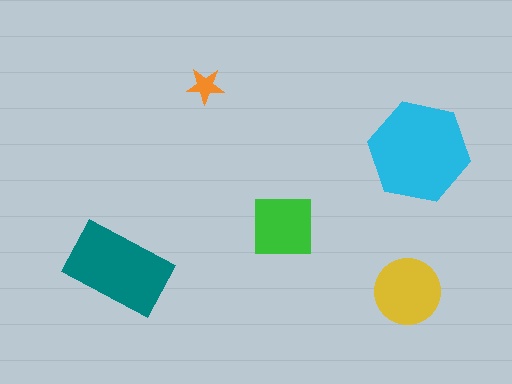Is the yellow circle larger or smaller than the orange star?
Larger.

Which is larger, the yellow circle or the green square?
The yellow circle.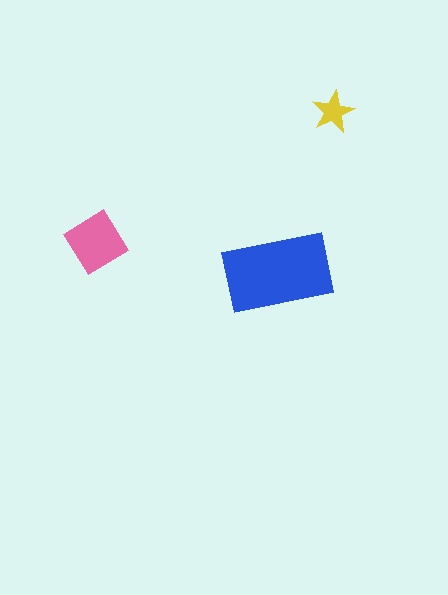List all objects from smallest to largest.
The yellow star, the pink diamond, the blue rectangle.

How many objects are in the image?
There are 3 objects in the image.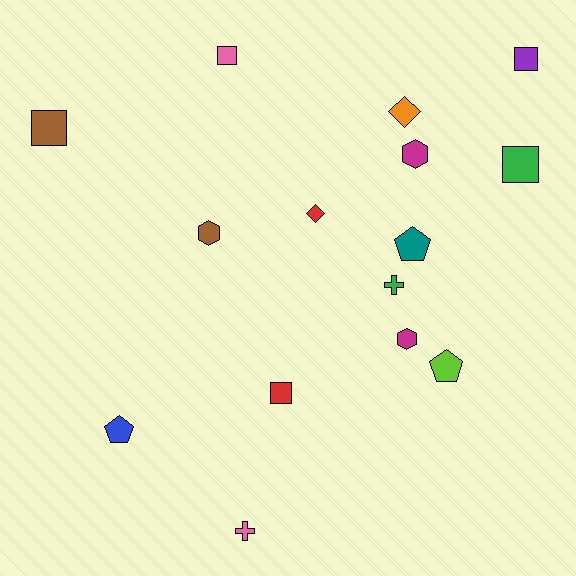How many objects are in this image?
There are 15 objects.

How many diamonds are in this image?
There are 2 diamonds.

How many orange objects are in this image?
There is 1 orange object.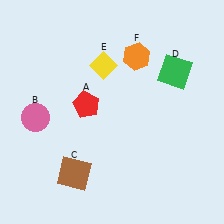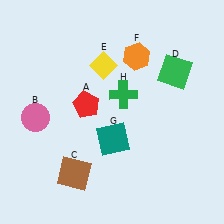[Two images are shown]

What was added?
A teal square (G), a green cross (H) were added in Image 2.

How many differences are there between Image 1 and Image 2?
There are 2 differences between the two images.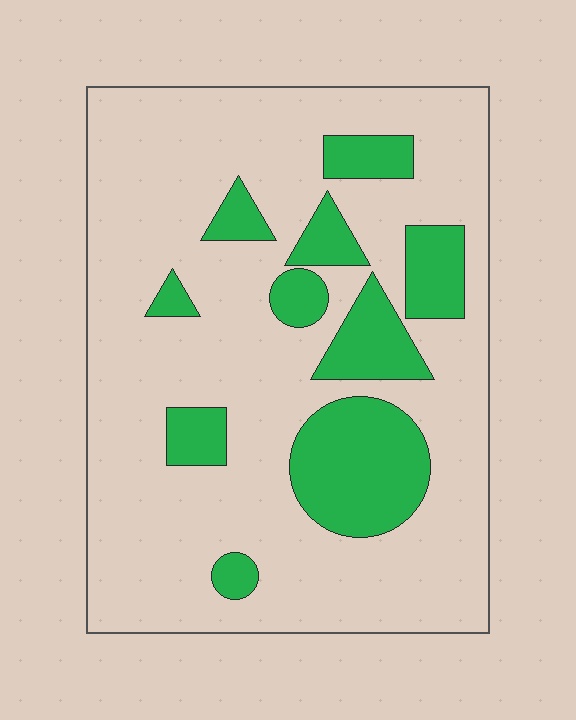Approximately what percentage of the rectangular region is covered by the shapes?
Approximately 20%.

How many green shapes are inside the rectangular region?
10.